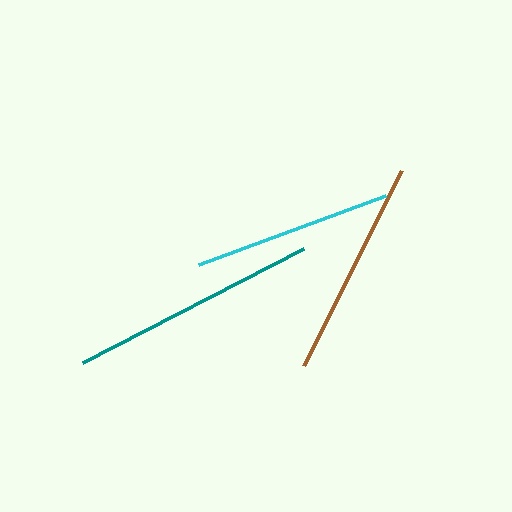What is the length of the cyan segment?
The cyan segment is approximately 199 pixels long.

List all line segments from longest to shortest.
From longest to shortest: teal, brown, cyan.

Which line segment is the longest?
The teal line is the longest at approximately 248 pixels.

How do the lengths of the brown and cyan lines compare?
The brown and cyan lines are approximately the same length.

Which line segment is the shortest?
The cyan line is the shortest at approximately 199 pixels.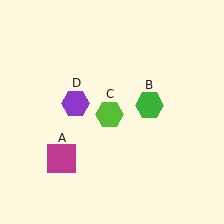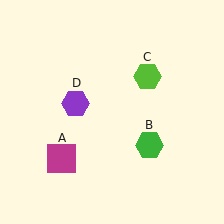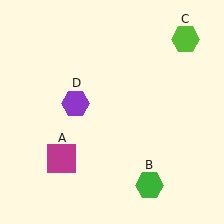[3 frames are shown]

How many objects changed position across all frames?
2 objects changed position: green hexagon (object B), lime hexagon (object C).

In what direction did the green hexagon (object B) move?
The green hexagon (object B) moved down.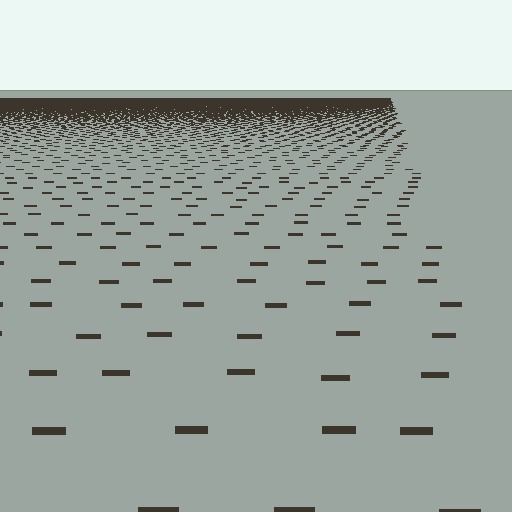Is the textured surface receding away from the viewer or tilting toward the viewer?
The surface is receding away from the viewer. Texture elements get smaller and denser toward the top.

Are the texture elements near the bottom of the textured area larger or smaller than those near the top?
Larger. Near the bottom, elements are closer to the viewer and appear at a bigger on-screen size.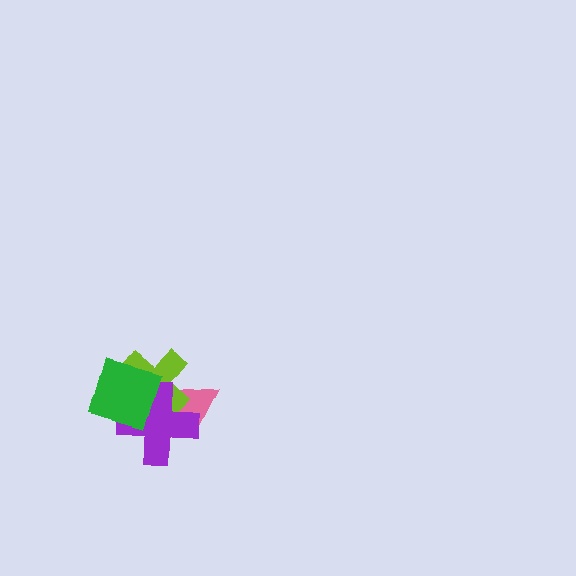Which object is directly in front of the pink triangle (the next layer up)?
The lime cross is directly in front of the pink triangle.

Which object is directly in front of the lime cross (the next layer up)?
The purple cross is directly in front of the lime cross.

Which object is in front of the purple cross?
The green diamond is in front of the purple cross.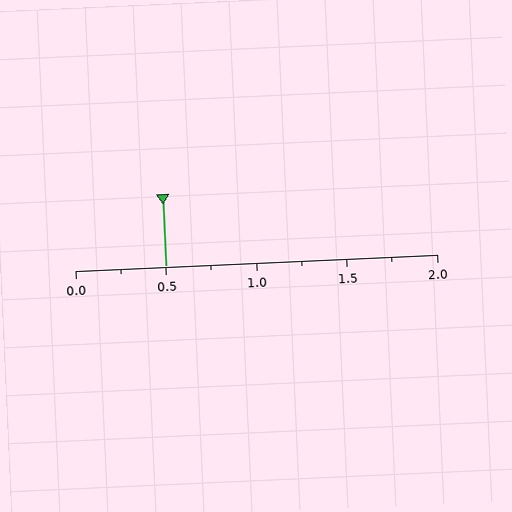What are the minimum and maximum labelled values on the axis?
The axis runs from 0.0 to 2.0.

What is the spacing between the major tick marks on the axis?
The major ticks are spaced 0.5 apart.